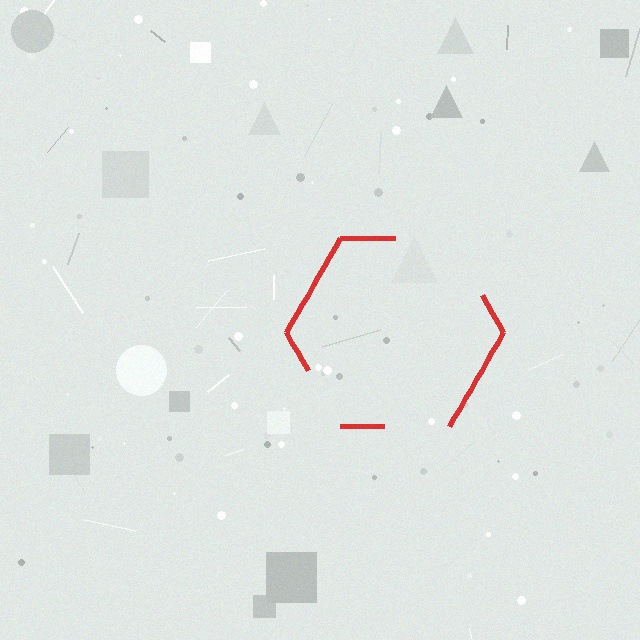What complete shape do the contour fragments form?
The contour fragments form a hexagon.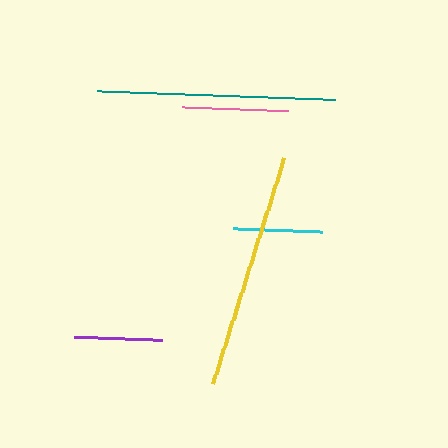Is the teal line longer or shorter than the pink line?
The teal line is longer than the pink line.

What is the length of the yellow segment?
The yellow segment is approximately 237 pixels long.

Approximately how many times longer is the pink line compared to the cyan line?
The pink line is approximately 1.2 times the length of the cyan line.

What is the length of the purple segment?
The purple segment is approximately 88 pixels long.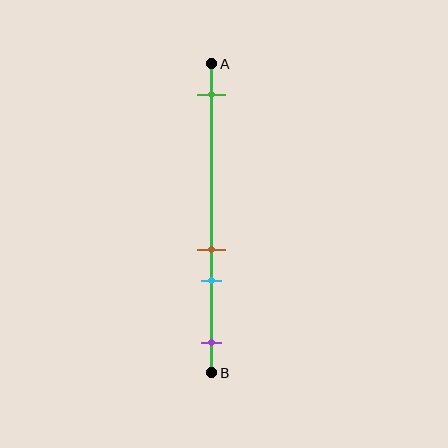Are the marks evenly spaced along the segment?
No, the marks are not evenly spaced.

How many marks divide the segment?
There are 4 marks dividing the segment.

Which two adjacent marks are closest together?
The brown and cyan marks are the closest adjacent pair.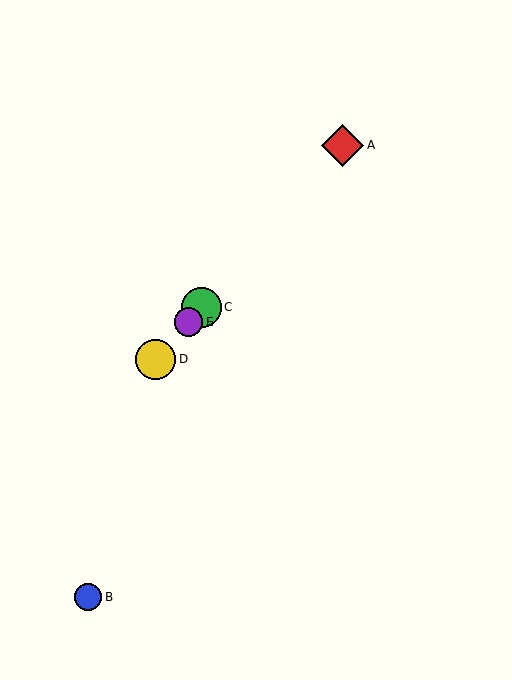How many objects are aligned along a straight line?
4 objects (A, C, D, E) are aligned along a straight line.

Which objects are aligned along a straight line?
Objects A, C, D, E are aligned along a straight line.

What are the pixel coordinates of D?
Object D is at (156, 359).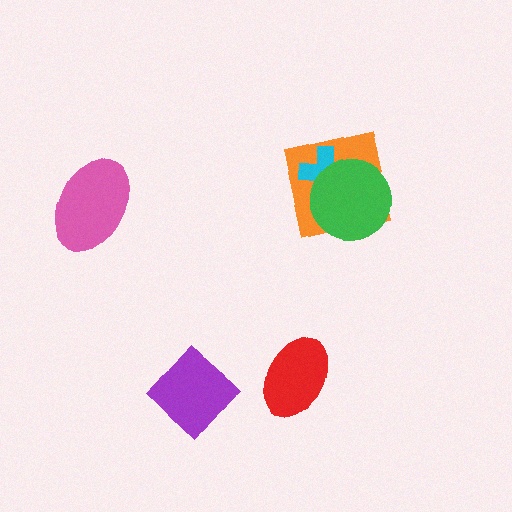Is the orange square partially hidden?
Yes, it is partially covered by another shape.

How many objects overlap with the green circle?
2 objects overlap with the green circle.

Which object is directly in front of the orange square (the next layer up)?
The cyan cross is directly in front of the orange square.